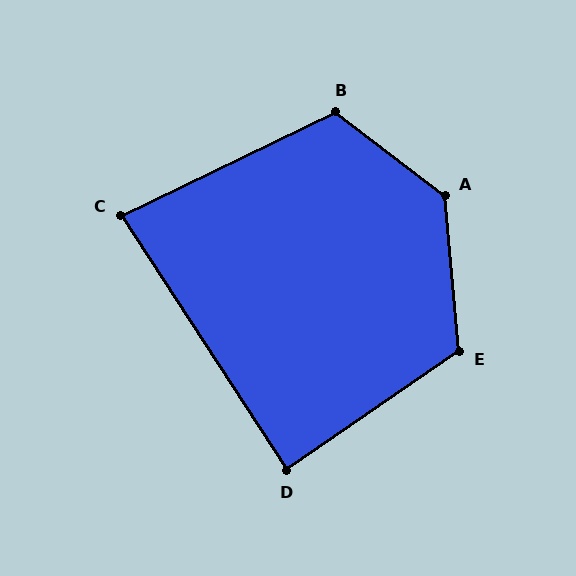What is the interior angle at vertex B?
Approximately 117 degrees (obtuse).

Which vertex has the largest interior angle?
A, at approximately 132 degrees.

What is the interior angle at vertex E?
Approximately 120 degrees (obtuse).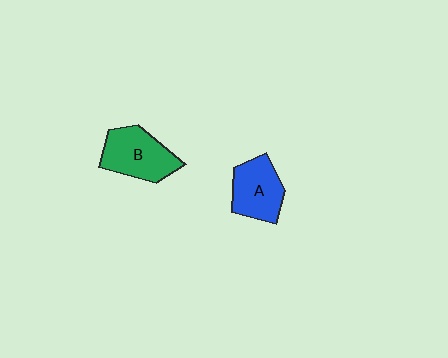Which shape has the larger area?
Shape B (green).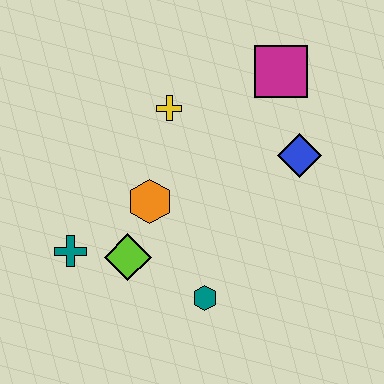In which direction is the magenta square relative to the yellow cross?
The magenta square is to the right of the yellow cross.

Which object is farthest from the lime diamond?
The magenta square is farthest from the lime diamond.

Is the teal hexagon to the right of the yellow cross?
Yes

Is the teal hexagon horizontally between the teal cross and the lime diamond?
No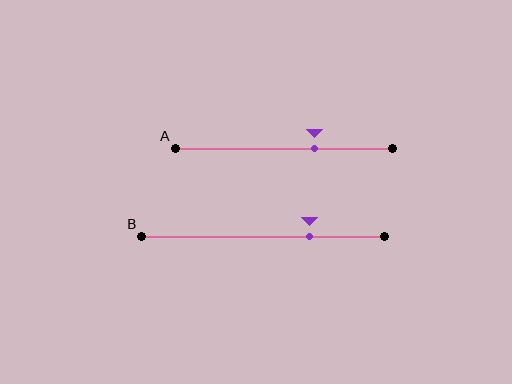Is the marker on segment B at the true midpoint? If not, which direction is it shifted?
No, the marker on segment B is shifted to the right by about 19% of the segment length.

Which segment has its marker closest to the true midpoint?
Segment A has its marker closest to the true midpoint.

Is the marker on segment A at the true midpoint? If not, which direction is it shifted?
No, the marker on segment A is shifted to the right by about 14% of the segment length.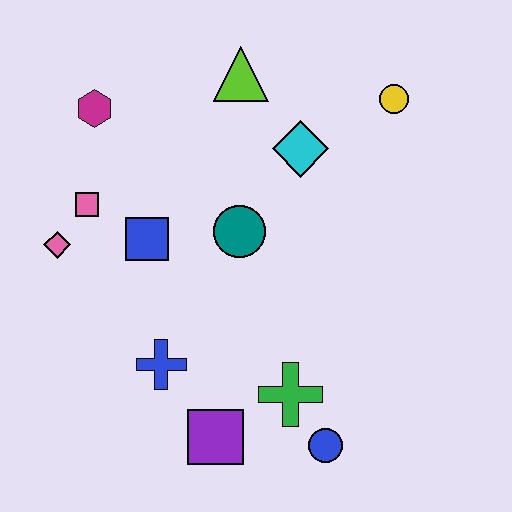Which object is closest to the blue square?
The pink square is closest to the blue square.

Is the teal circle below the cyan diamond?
Yes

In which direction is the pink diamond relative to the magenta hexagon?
The pink diamond is below the magenta hexagon.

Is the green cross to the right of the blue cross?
Yes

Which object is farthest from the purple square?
The yellow circle is farthest from the purple square.